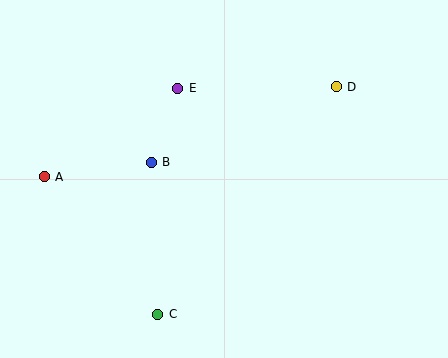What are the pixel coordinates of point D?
Point D is at (336, 87).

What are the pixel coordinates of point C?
Point C is at (157, 314).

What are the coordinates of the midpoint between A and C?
The midpoint between A and C is at (101, 245).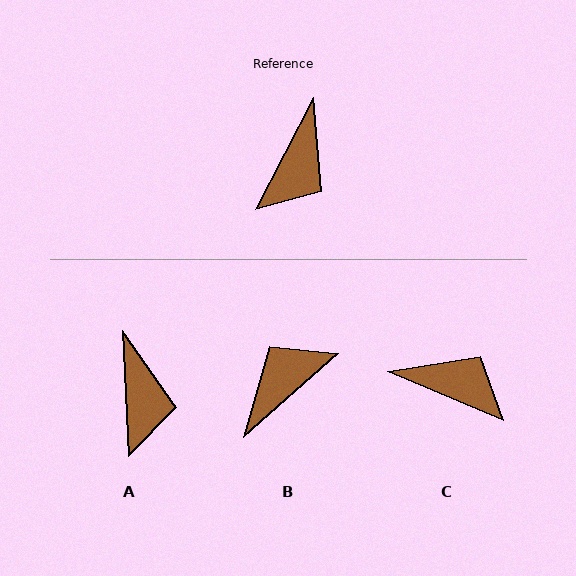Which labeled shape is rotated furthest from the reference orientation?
B, about 159 degrees away.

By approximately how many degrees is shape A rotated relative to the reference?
Approximately 30 degrees counter-clockwise.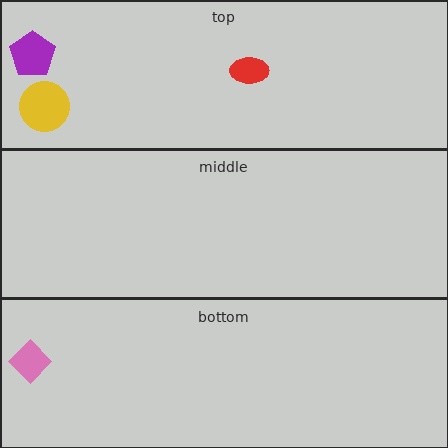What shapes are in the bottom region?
The pink diamond.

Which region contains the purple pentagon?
The top region.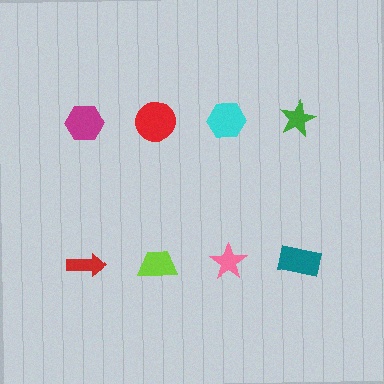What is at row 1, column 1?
A magenta hexagon.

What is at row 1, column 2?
A red circle.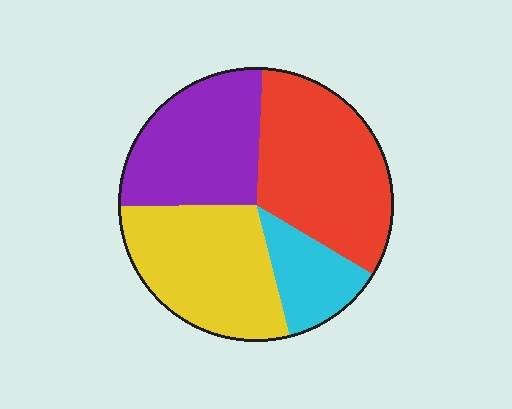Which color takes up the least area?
Cyan, at roughly 10%.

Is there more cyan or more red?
Red.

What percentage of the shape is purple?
Purple takes up between a quarter and a half of the shape.